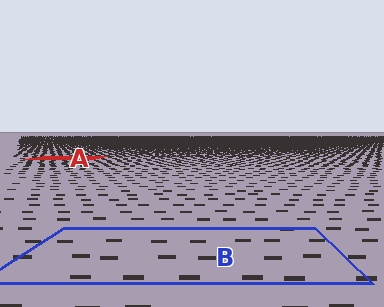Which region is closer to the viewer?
Region B is closer. The texture elements there are larger and more spread out.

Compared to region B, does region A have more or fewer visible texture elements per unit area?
Region A has more texture elements per unit area — they are packed more densely because it is farther away.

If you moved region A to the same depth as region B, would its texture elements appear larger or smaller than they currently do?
They would appear larger. At a closer depth, the same texture elements are projected at a bigger on-screen size.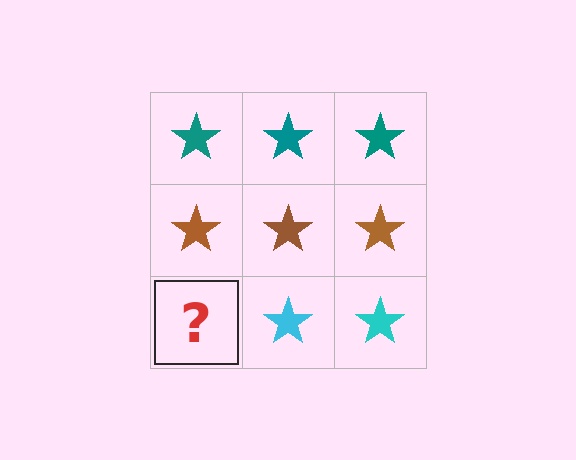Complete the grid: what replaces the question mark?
The question mark should be replaced with a cyan star.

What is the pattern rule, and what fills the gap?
The rule is that each row has a consistent color. The gap should be filled with a cyan star.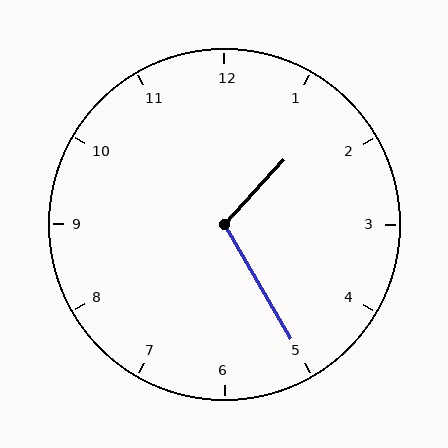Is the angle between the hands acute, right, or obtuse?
It is obtuse.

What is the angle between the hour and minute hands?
Approximately 108 degrees.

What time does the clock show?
1:25.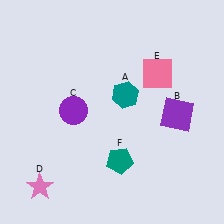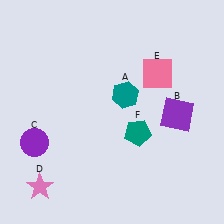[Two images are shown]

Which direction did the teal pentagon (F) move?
The teal pentagon (F) moved up.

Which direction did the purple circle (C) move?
The purple circle (C) moved left.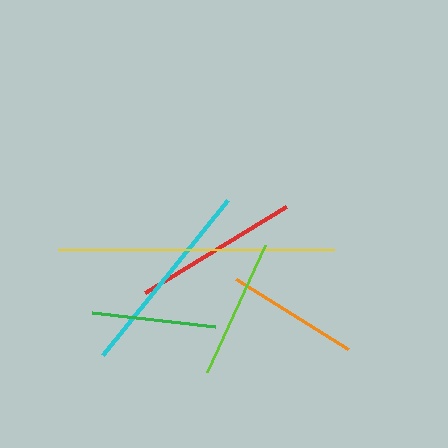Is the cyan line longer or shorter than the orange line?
The cyan line is longer than the orange line.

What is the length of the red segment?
The red segment is approximately 165 pixels long.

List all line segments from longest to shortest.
From longest to shortest: yellow, cyan, red, lime, orange, green.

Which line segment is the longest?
The yellow line is the longest at approximately 276 pixels.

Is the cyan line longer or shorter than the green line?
The cyan line is longer than the green line.